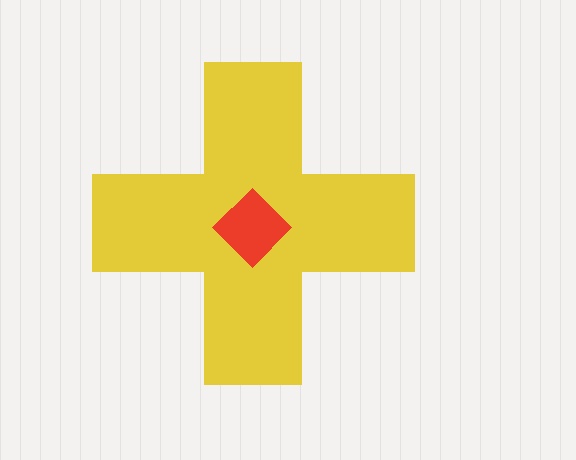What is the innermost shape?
The red diamond.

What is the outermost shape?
The yellow cross.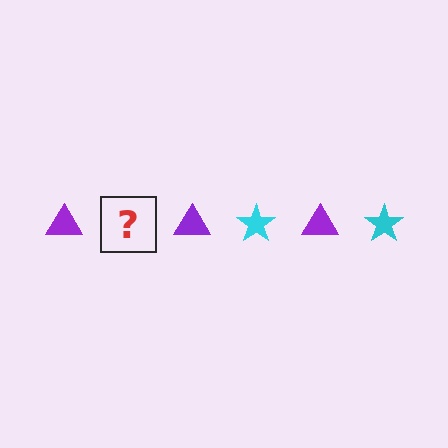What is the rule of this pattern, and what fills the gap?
The rule is that the pattern alternates between purple triangle and cyan star. The gap should be filled with a cyan star.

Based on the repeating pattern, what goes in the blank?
The blank should be a cyan star.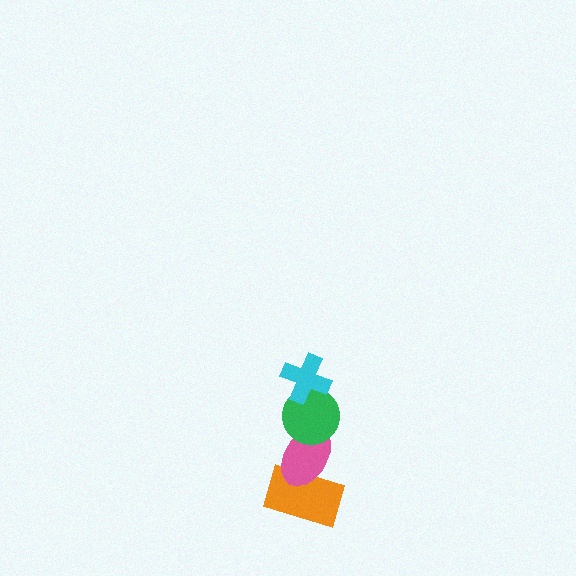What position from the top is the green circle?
The green circle is 2nd from the top.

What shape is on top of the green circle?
The cyan cross is on top of the green circle.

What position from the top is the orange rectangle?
The orange rectangle is 4th from the top.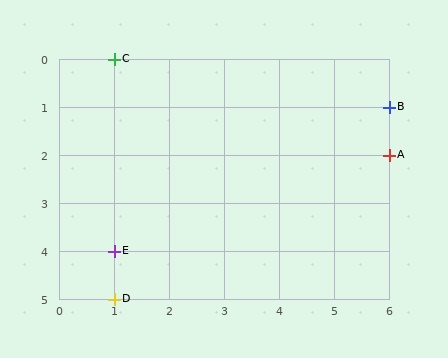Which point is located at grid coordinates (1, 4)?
Point E is at (1, 4).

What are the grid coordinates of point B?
Point B is at grid coordinates (6, 1).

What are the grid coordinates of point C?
Point C is at grid coordinates (1, 0).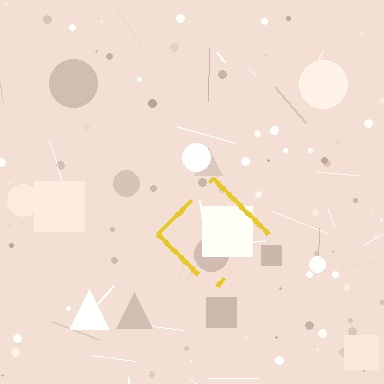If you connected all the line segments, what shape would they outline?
They would outline a diamond.